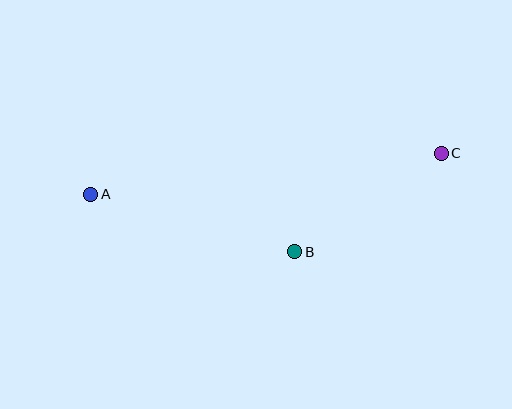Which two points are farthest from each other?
Points A and C are farthest from each other.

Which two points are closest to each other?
Points B and C are closest to each other.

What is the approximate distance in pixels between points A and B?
The distance between A and B is approximately 212 pixels.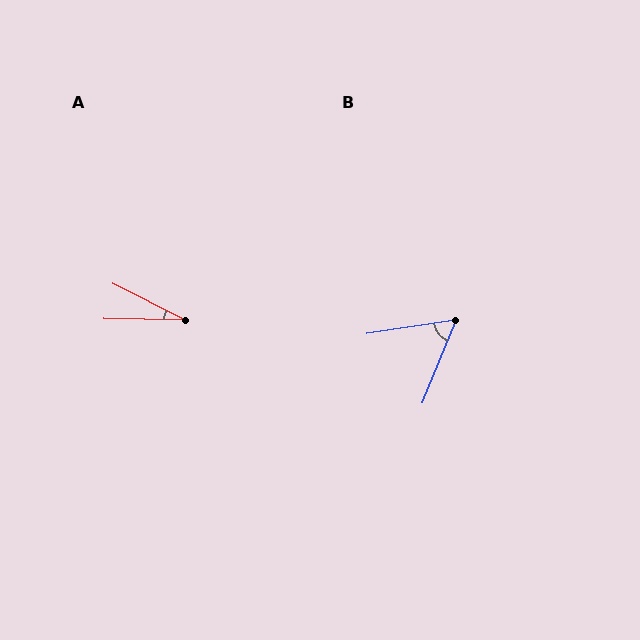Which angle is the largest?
B, at approximately 59 degrees.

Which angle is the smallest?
A, at approximately 26 degrees.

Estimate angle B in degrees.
Approximately 59 degrees.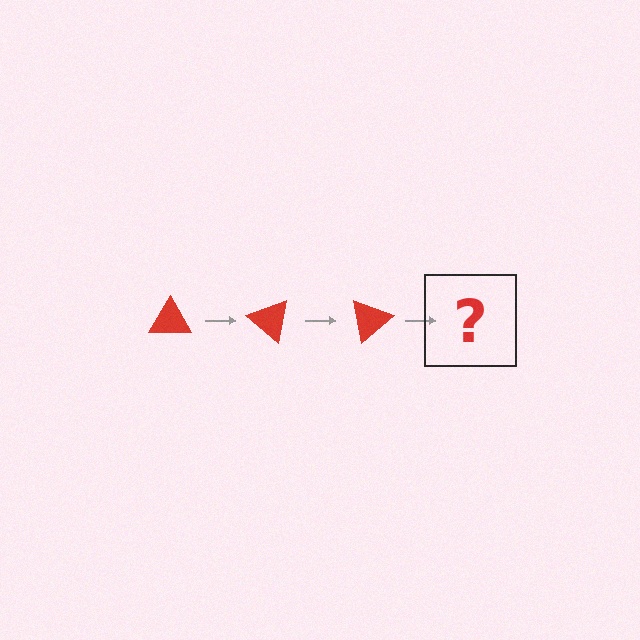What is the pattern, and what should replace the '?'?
The pattern is that the triangle rotates 40 degrees each step. The '?' should be a red triangle rotated 120 degrees.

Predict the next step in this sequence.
The next step is a red triangle rotated 120 degrees.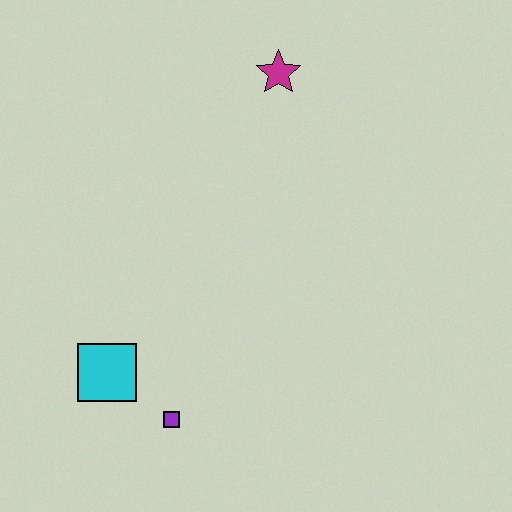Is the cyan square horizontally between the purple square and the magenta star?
No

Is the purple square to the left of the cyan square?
No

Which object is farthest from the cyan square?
The magenta star is farthest from the cyan square.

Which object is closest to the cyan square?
The purple square is closest to the cyan square.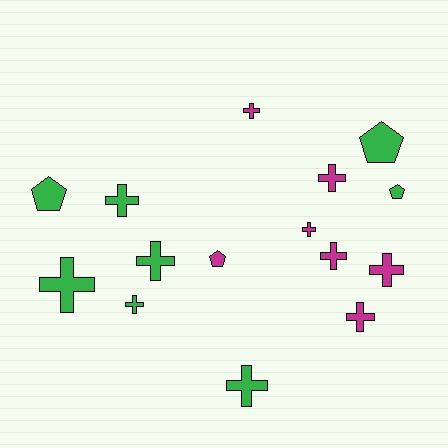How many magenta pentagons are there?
There is 1 magenta pentagon.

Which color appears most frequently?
Green, with 8 objects.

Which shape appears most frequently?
Cross, with 11 objects.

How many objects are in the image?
There are 15 objects.